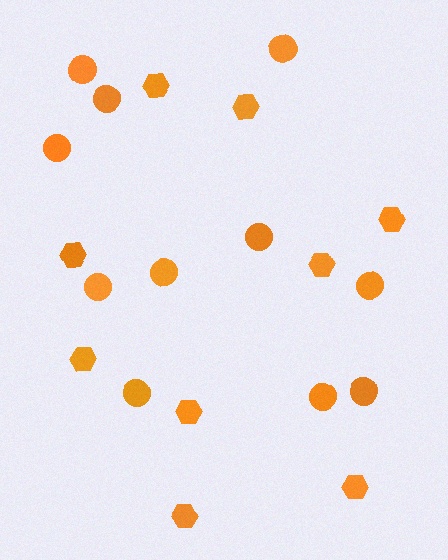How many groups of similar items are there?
There are 2 groups: one group of circles (11) and one group of hexagons (9).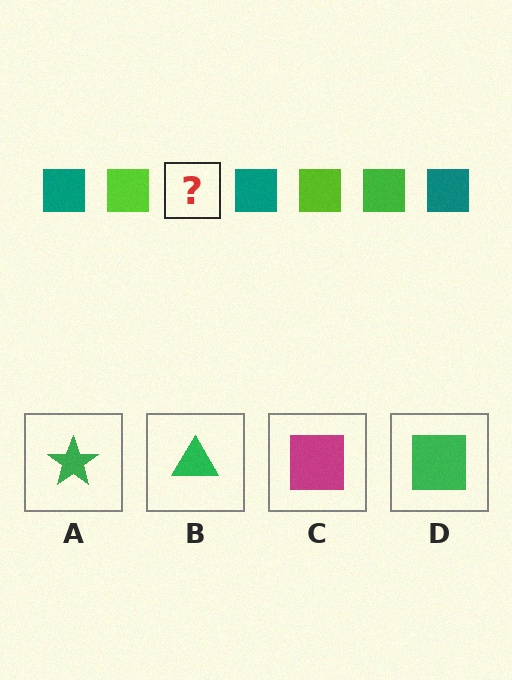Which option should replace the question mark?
Option D.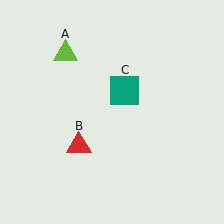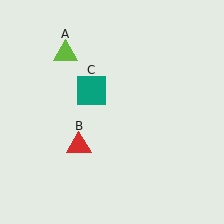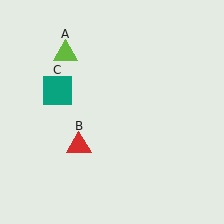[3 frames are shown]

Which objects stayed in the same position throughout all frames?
Lime triangle (object A) and red triangle (object B) remained stationary.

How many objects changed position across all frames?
1 object changed position: teal square (object C).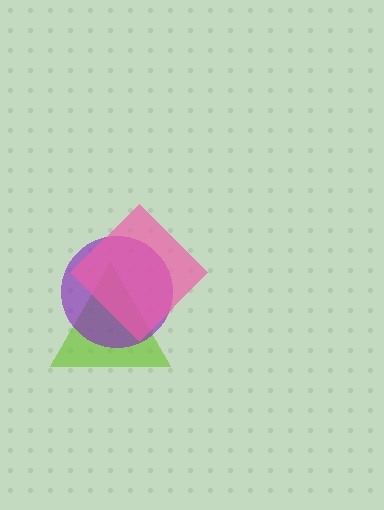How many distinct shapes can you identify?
There are 3 distinct shapes: a lime triangle, a purple circle, a pink diamond.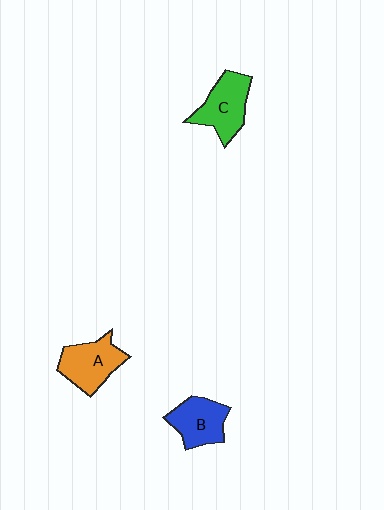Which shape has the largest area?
Shape C (green).